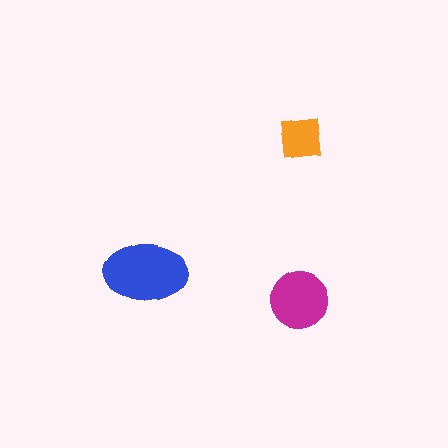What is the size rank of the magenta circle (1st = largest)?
2nd.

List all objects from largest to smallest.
The blue ellipse, the magenta circle, the orange square.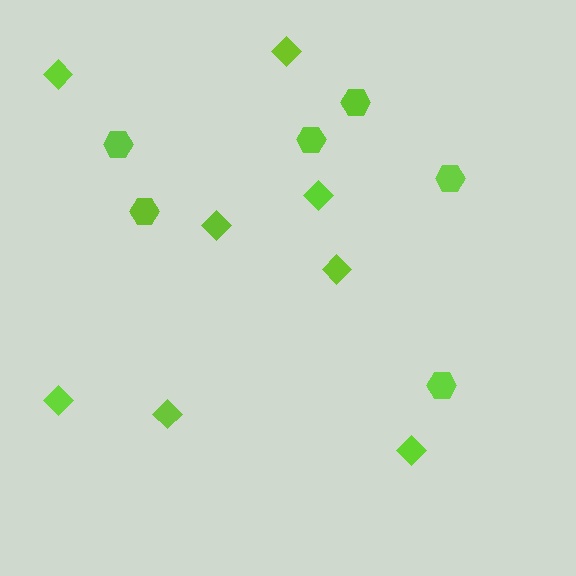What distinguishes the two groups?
There are 2 groups: one group of diamonds (8) and one group of hexagons (6).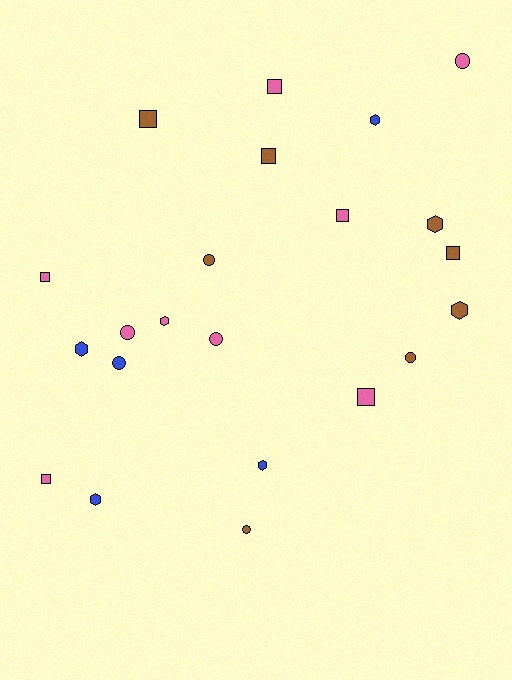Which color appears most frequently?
Pink, with 9 objects.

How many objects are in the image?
There are 22 objects.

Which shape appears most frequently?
Square, with 8 objects.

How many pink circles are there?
There are 3 pink circles.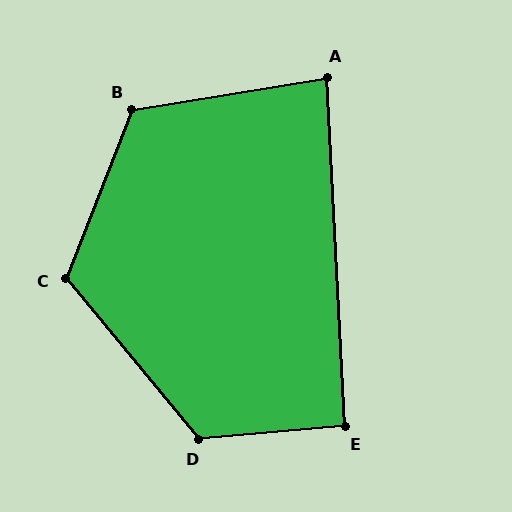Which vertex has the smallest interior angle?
A, at approximately 84 degrees.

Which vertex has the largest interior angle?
D, at approximately 125 degrees.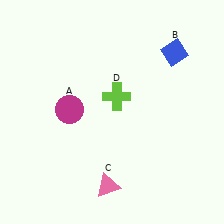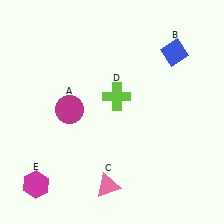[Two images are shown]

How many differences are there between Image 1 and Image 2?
There is 1 difference between the two images.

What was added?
A magenta hexagon (E) was added in Image 2.